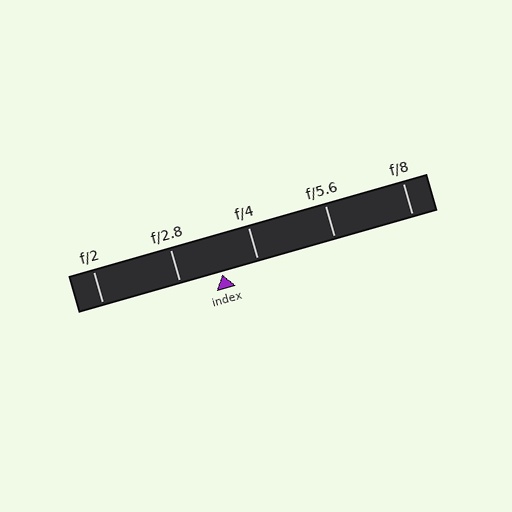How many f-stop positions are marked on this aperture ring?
There are 5 f-stop positions marked.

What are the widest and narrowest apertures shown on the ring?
The widest aperture shown is f/2 and the narrowest is f/8.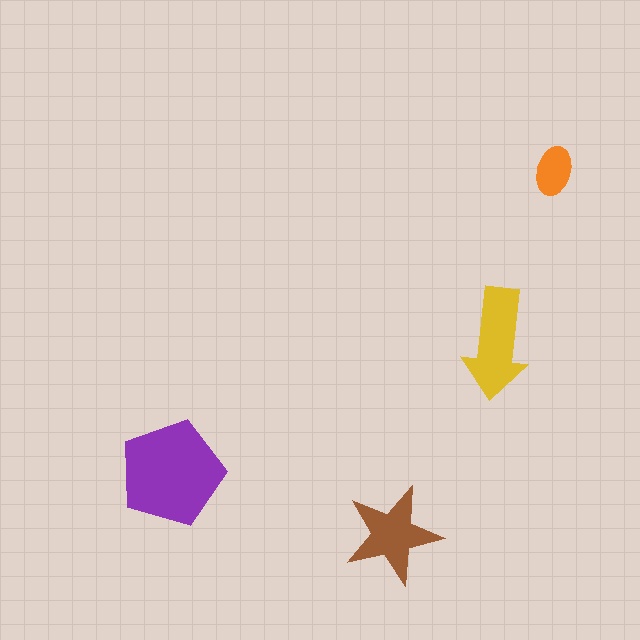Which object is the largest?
The purple pentagon.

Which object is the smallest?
The orange ellipse.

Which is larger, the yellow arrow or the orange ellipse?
The yellow arrow.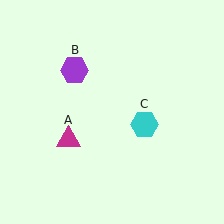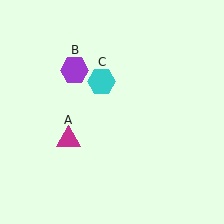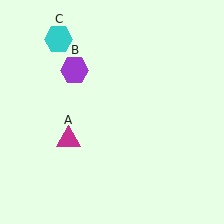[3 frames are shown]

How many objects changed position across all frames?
1 object changed position: cyan hexagon (object C).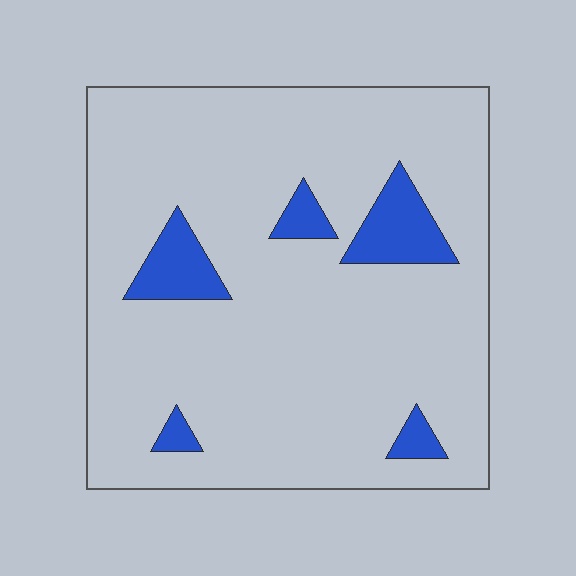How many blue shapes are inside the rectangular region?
5.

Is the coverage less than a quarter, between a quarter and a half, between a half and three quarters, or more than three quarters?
Less than a quarter.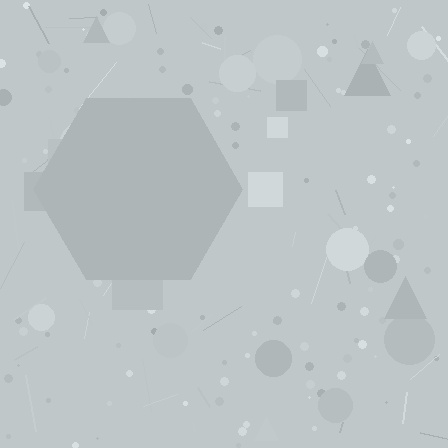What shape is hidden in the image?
A hexagon is hidden in the image.